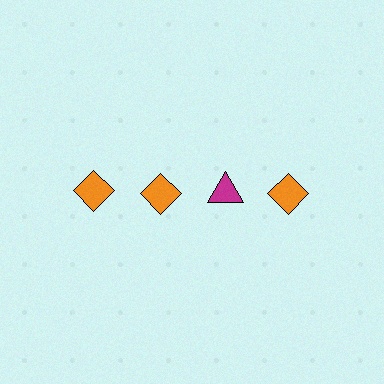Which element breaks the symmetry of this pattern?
The magenta triangle in the top row, center column breaks the symmetry. All other shapes are orange diamonds.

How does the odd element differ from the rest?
It differs in both color (magenta instead of orange) and shape (triangle instead of diamond).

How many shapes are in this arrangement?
There are 4 shapes arranged in a grid pattern.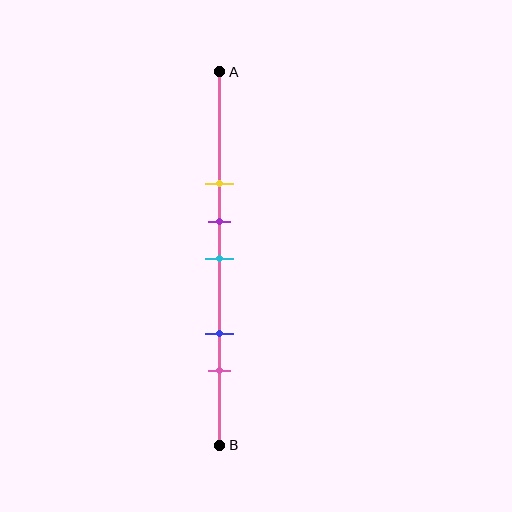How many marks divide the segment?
There are 5 marks dividing the segment.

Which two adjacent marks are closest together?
The purple and cyan marks are the closest adjacent pair.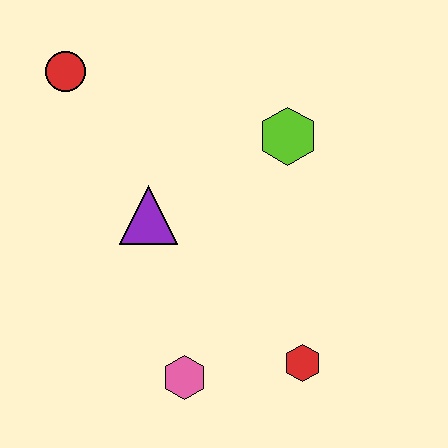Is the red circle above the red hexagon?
Yes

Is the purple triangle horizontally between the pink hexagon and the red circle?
Yes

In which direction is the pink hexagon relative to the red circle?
The pink hexagon is below the red circle.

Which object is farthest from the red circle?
The red hexagon is farthest from the red circle.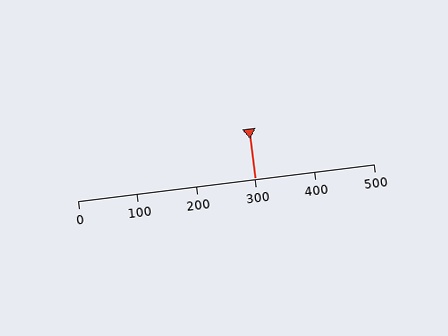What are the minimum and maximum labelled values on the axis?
The axis runs from 0 to 500.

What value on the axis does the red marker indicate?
The marker indicates approximately 300.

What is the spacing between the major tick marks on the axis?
The major ticks are spaced 100 apart.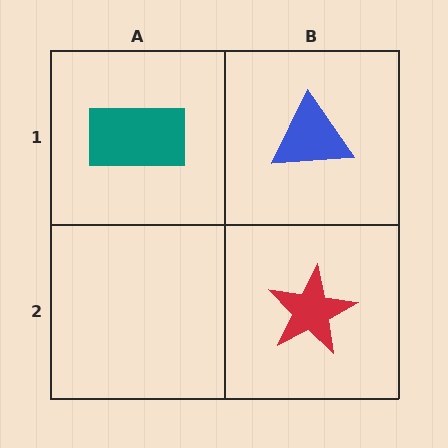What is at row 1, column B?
A blue triangle.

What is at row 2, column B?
A red star.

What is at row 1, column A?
A teal rectangle.